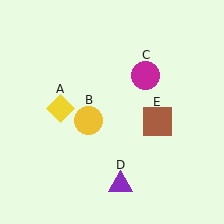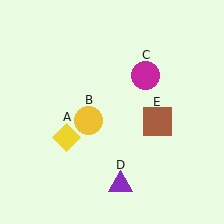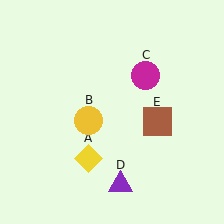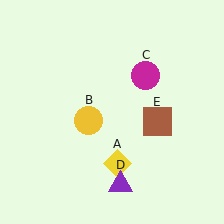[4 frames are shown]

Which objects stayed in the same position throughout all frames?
Yellow circle (object B) and magenta circle (object C) and purple triangle (object D) and brown square (object E) remained stationary.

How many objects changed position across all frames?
1 object changed position: yellow diamond (object A).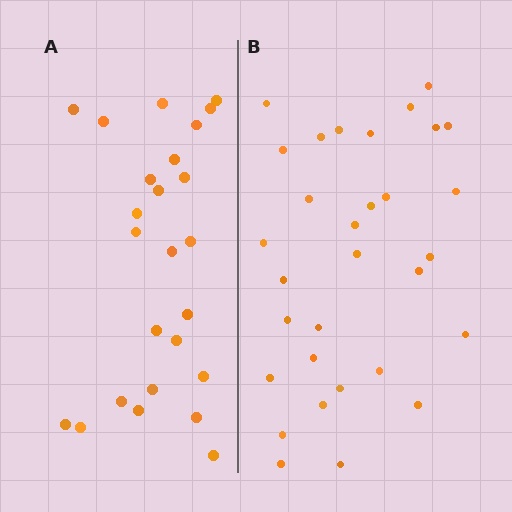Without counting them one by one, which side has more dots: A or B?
Region B (the right region) has more dots.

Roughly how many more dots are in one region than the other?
Region B has about 6 more dots than region A.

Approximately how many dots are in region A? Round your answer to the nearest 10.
About 20 dots. (The exact count is 25, which rounds to 20.)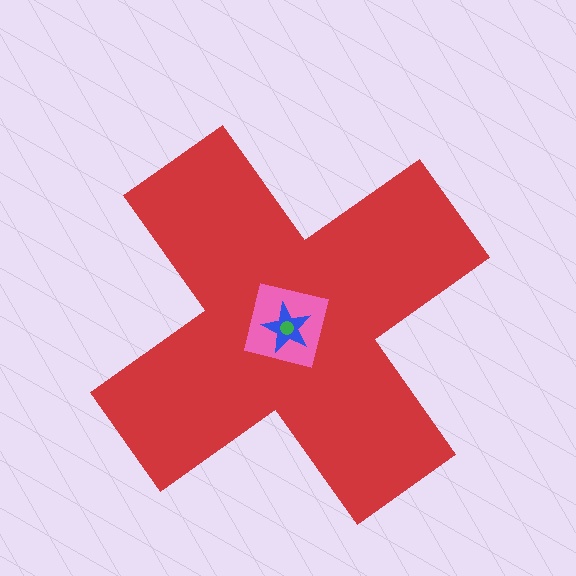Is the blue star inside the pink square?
Yes.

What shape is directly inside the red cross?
The pink square.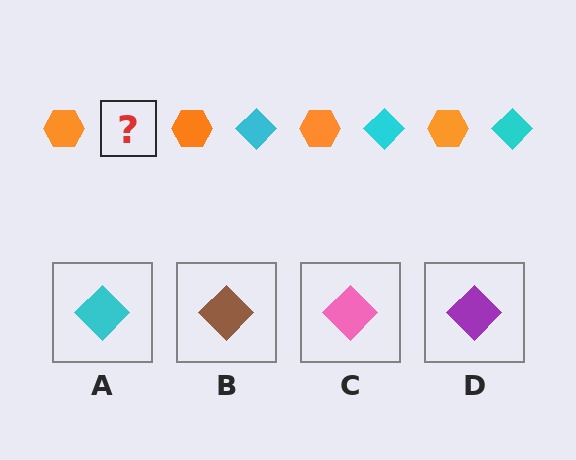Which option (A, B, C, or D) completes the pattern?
A.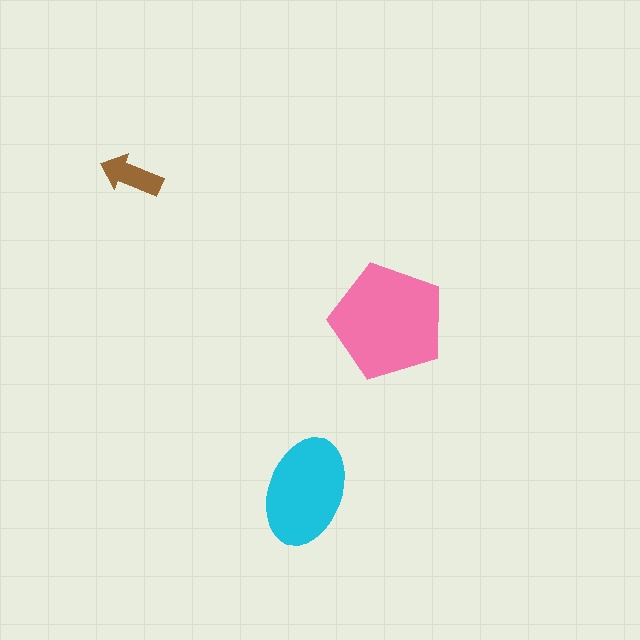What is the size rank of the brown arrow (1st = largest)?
3rd.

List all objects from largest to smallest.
The pink pentagon, the cyan ellipse, the brown arrow.